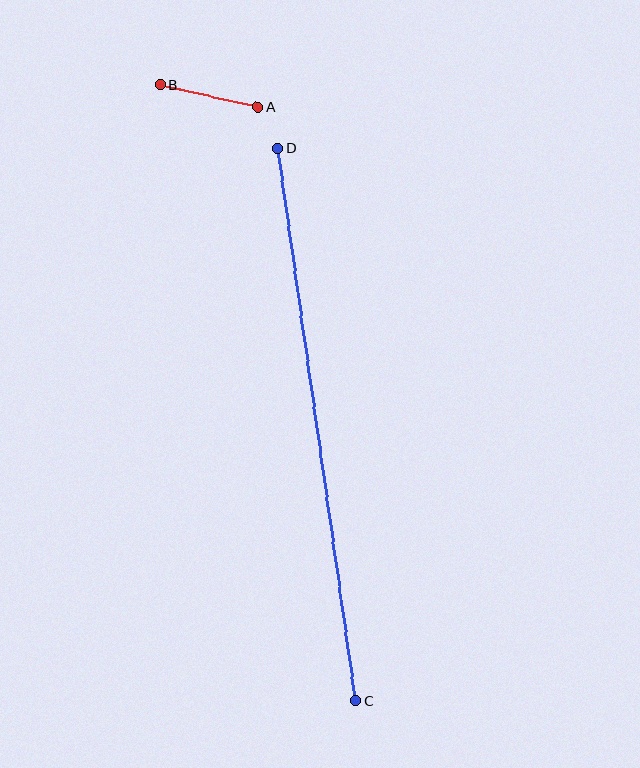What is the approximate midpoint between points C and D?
The midpoint is at approximately (317, 424) pixels.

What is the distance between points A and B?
The distance is approximately 100 pixels.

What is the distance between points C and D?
The distance is approximately 558 pixels.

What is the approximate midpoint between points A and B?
The midpoint is at approximately (209, 96) pixels.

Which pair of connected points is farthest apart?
Points C and D are farthest apart.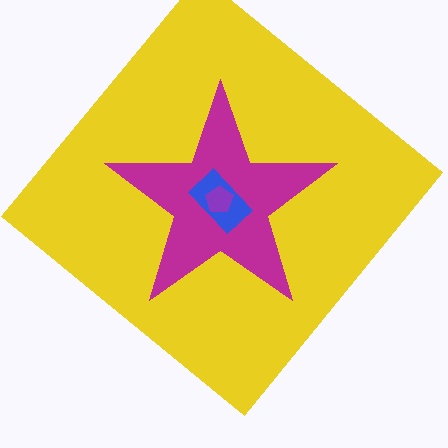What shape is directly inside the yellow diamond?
The magenta star.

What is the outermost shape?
The yellow diamond.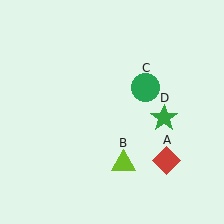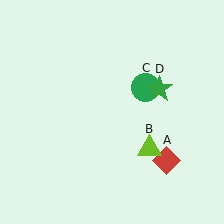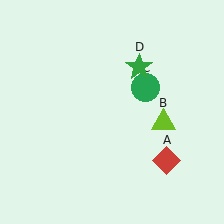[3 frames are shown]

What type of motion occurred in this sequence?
The lime triangle (object B), green star (object D) rotated counterclockwise around the center of the scene.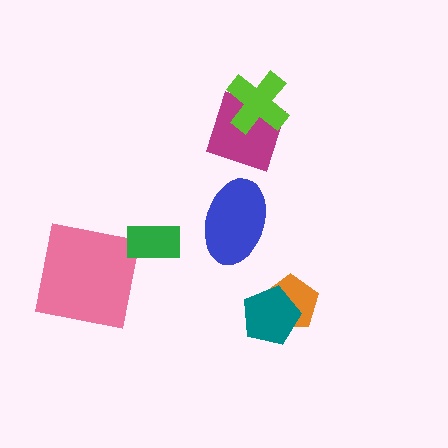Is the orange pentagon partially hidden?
Yes, it is partially covered by another shape.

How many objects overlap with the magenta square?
1 object overlaps with the magenta square.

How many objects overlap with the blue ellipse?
0 objects overlap with the blue ellipse.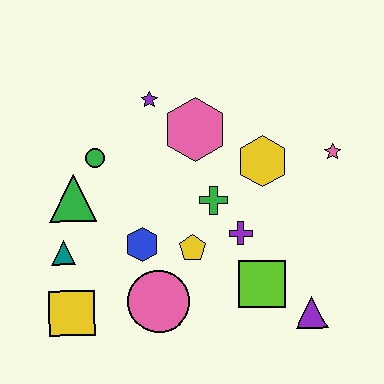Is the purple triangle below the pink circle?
Yes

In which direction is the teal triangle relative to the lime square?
The teal triangle is to the left of the lime square.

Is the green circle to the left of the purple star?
Yes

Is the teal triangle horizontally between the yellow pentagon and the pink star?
No